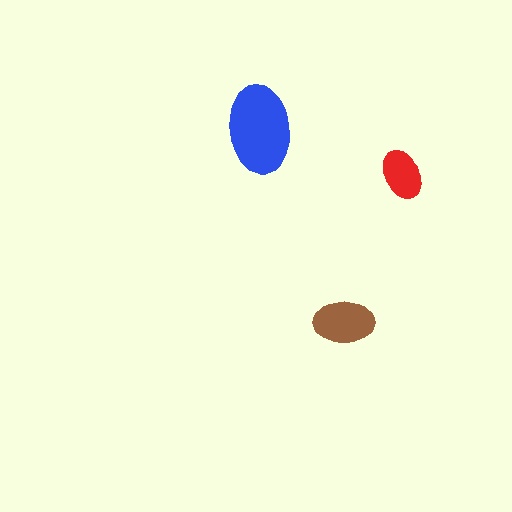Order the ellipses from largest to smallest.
the blue one, the brown one, the red one.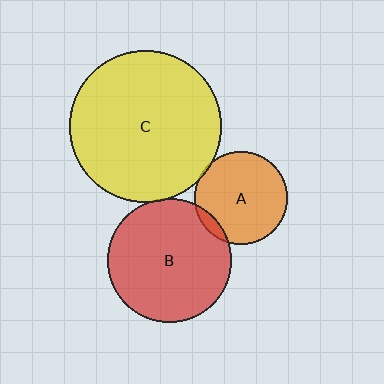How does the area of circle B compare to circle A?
Approximately 1.8 times.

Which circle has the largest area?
Circle C (yellow).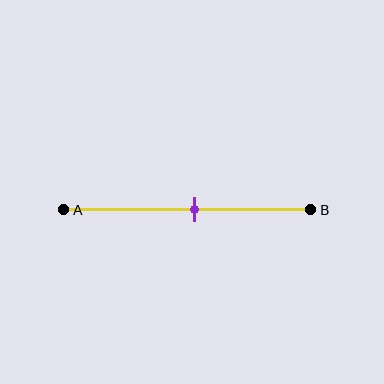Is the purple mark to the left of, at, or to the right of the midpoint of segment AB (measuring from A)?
The purple mark is to the right of the midpoint of segment AB.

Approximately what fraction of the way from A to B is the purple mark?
The purple mark is approximately 55% of the way from A to B.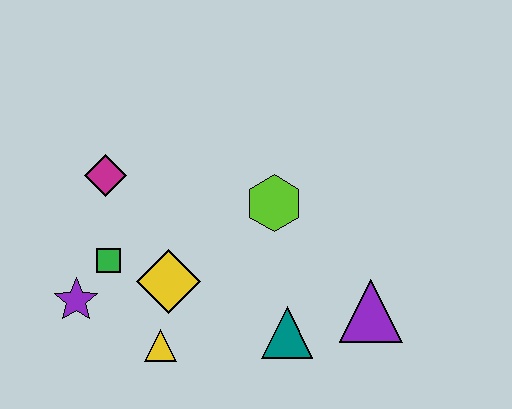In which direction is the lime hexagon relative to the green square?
The lime hexagon is to the right of the green square.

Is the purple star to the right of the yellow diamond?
No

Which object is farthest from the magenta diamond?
The purple triangle is farthest from the magenta diamond.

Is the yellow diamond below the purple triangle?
No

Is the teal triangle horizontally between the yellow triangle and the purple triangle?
Yes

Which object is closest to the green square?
The purple star is closest to the green square.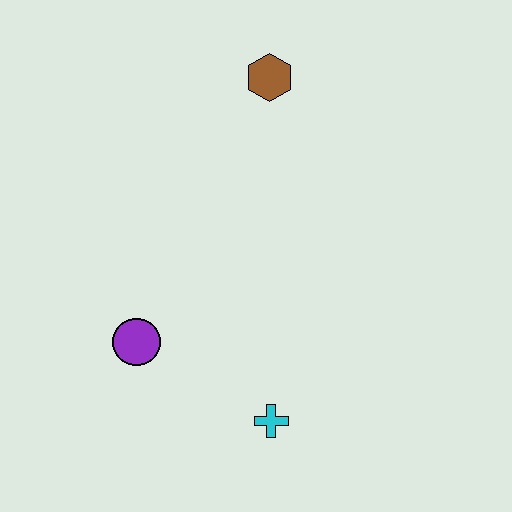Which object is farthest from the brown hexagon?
The cyan cross is farthest from the brown hexagon.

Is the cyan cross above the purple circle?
No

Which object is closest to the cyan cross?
The purple circle is closest to the cyan cross.